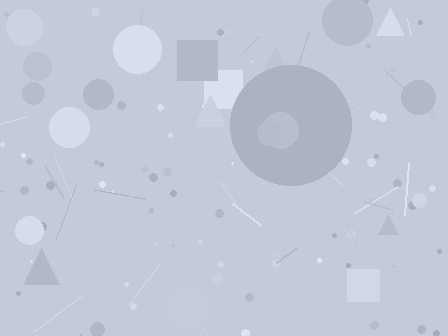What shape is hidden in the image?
A circle is hidden in the image.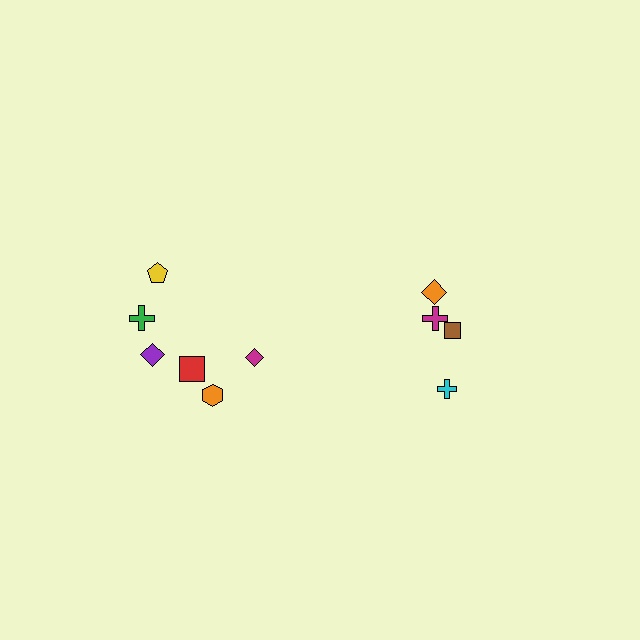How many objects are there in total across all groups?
There are 10 objects.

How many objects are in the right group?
There are 4 objects.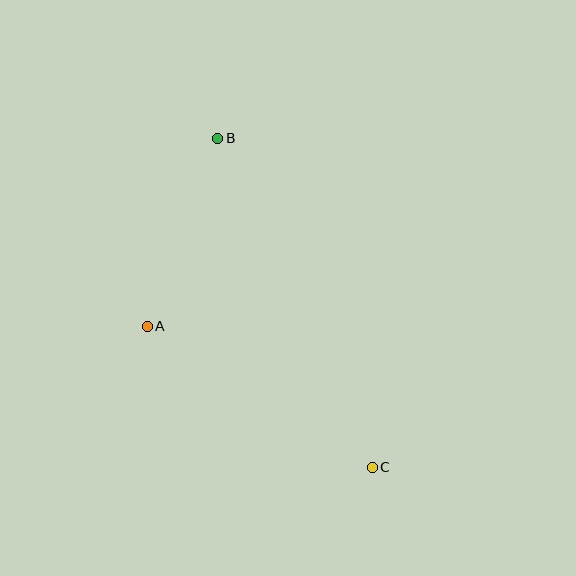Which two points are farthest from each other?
Points B and C are farthest from each other.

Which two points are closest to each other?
Points A and B are closest to each other.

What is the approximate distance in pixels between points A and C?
The distance between A and C is approximately 265 pixels.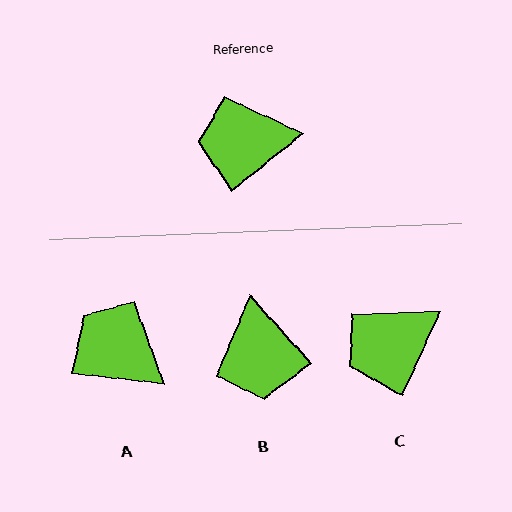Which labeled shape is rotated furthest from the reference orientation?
B, about 93 degrees away.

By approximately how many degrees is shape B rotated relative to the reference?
Approximately 93 degrees counter-clockwise.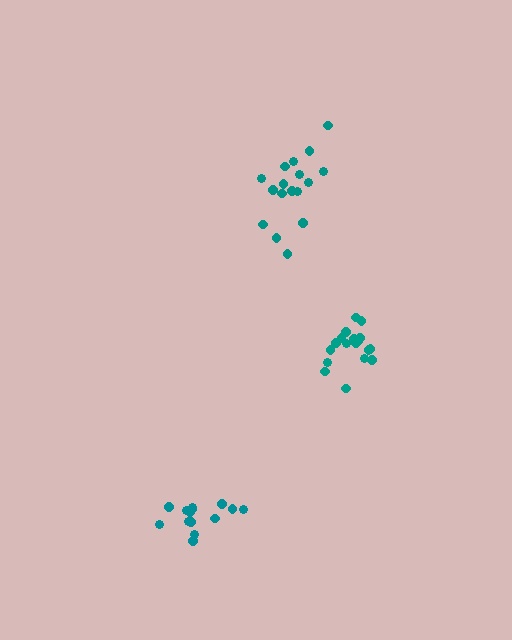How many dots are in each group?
Group 1: 14 dots, Group 2: 17 dots, Group 3: 18 dots (49 total).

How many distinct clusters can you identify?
There are 3 distinct clusters.